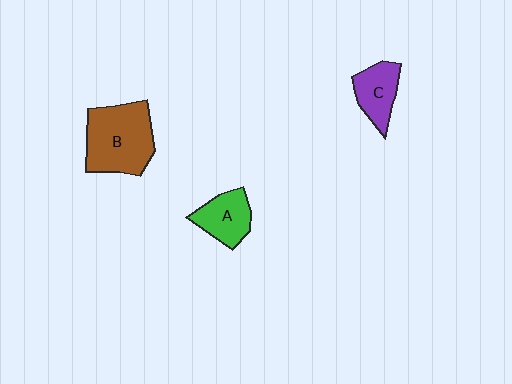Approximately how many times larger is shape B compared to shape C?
Approximately 1.9 times.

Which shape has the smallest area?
Shape C (purple).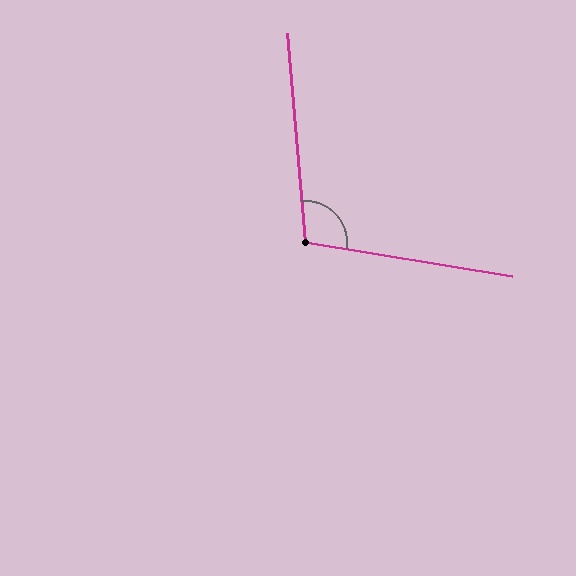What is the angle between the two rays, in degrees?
Approximately 104 degrees.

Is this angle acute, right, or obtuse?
It is obtuse.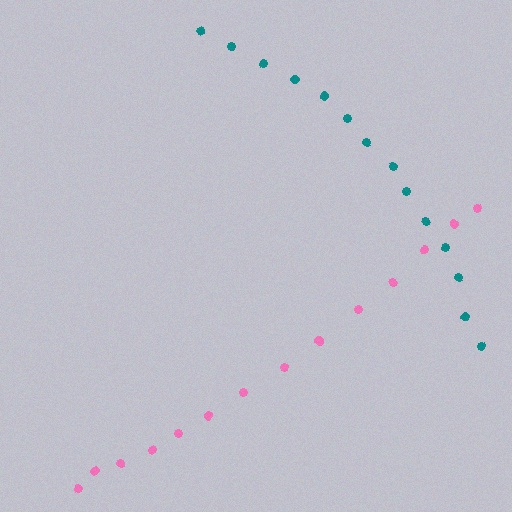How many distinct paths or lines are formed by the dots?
There are 2 distinct paths.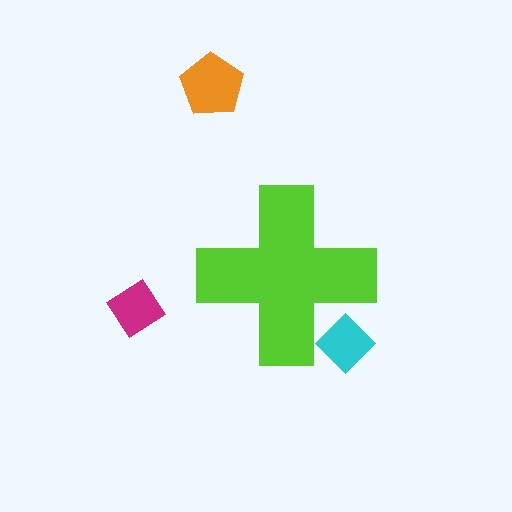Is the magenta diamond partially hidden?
No, the magenta diamond is fully visible.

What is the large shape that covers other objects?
A lime cross.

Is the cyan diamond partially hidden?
Yes, the cyan diamond is partially hidden behind the lime cross.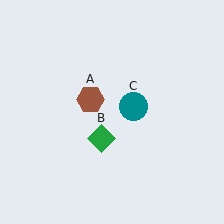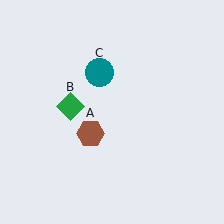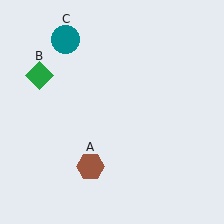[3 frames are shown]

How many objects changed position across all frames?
3 objects changed position: brown hexagon (object A), green diamond (object B), teal circle (object C).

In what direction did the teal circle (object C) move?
The teal circle (object C) moved up and to the left.